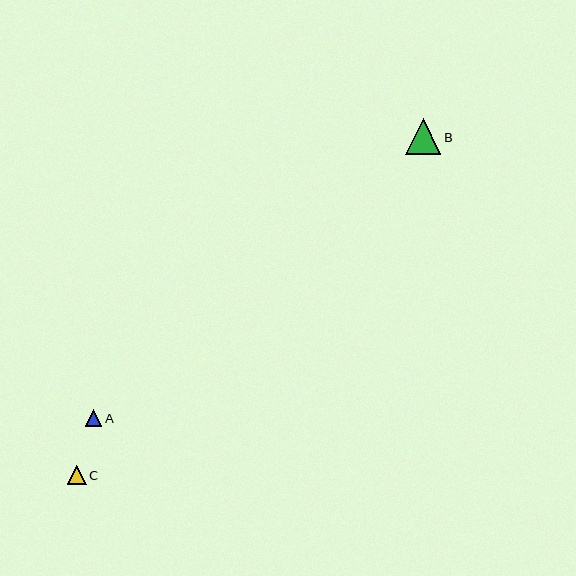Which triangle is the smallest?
Triangle A is the smallest with a size of approximately 17 pixels.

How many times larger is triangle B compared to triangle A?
Triangle B is approximately 2.1 times the size of triangle A.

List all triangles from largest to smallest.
From largest to smallest: B, C, A.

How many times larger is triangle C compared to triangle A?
Triangle C is approximately 1.1 times the size of triangle A.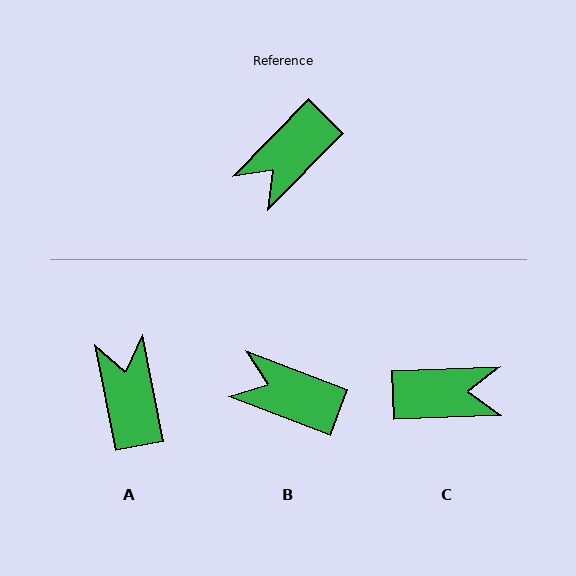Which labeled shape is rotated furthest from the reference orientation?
C, about 137 degrees away.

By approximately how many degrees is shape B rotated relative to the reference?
Approximately 66 degrees clockwise.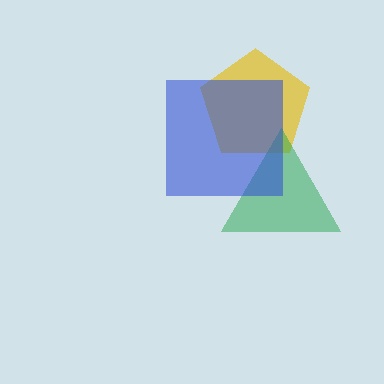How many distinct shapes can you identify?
There are 3 distinct shapes: a yellow pentagon, a green triangle, a blue square.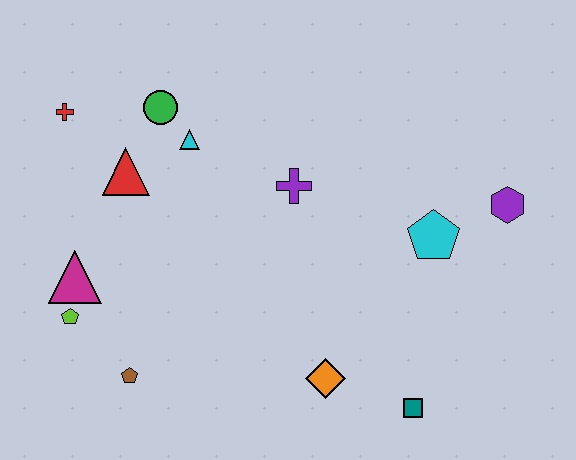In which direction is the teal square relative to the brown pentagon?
The teal square is to the right of the brown pentagon.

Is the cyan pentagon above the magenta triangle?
Yes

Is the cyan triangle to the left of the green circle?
No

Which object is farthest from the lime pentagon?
The purple hexagon is farthest from the lime pentagon.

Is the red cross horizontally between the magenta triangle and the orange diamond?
No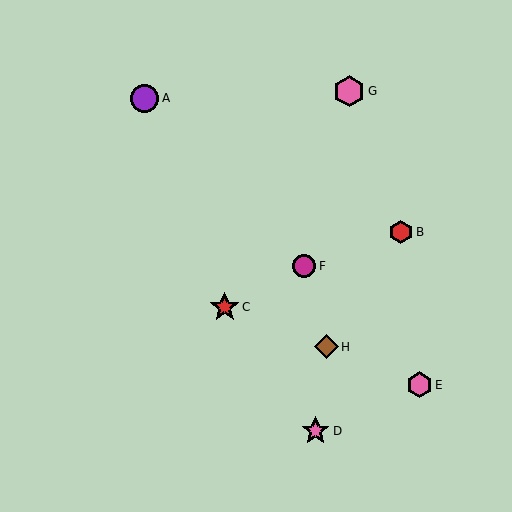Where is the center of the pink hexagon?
The center of the pink hexagon is at (349, 91).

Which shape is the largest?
The pink hexagon (labeled G) is the largest.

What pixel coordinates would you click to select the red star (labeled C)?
Click at (225, 307) to select the red star C.